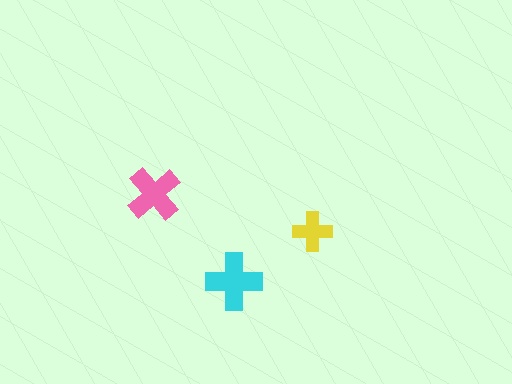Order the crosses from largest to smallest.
the cyan one, the pink one, the yellow one.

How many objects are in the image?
There are 3 objects in the image.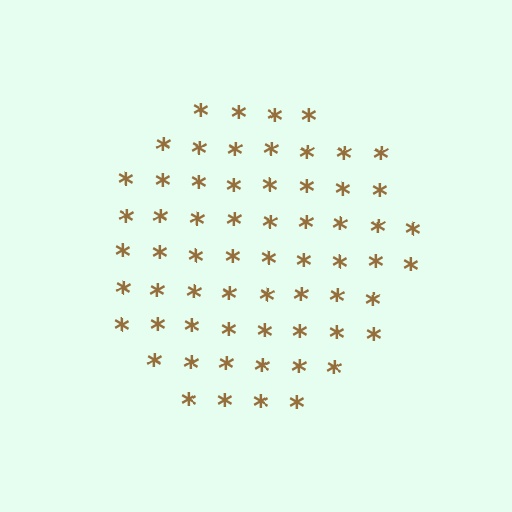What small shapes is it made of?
It is made of small asterisks.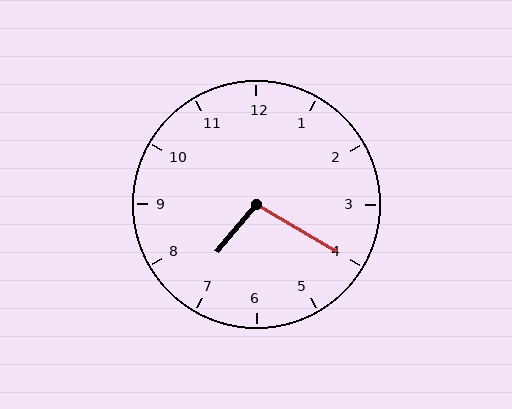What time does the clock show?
7:20.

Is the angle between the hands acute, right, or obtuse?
It is obtuse.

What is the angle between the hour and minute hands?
Approximately 100 degrees.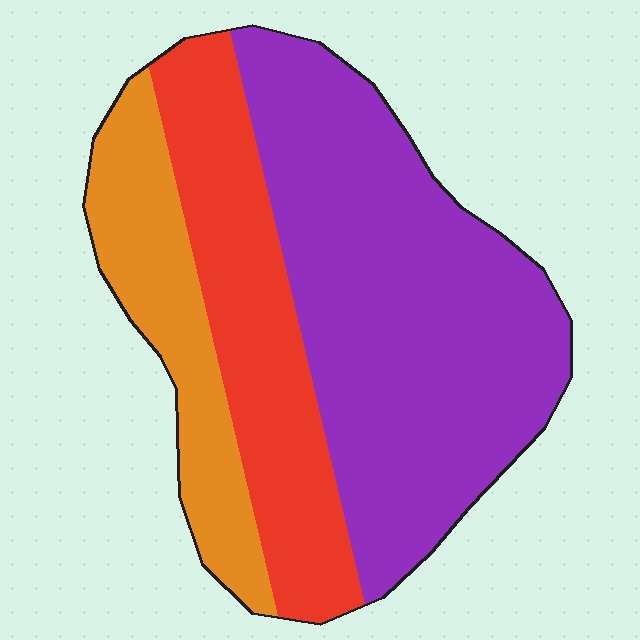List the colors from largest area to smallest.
From largest to smallest: purple, red, orange.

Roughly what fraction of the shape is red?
Red takes up between a quarter and a half of the shape.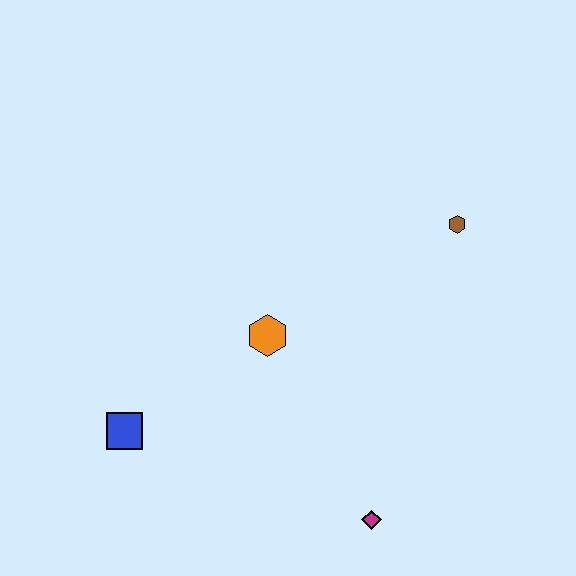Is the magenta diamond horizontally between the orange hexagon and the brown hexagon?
Yes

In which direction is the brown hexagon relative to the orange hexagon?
The brown hexagon is to the right of the orange hexagon.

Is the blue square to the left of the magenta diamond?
Yes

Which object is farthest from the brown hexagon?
The blue square is farthest from the brown hexagon.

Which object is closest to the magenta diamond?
The orange hexagon is closest to the magenta diamond.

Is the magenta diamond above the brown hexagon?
No